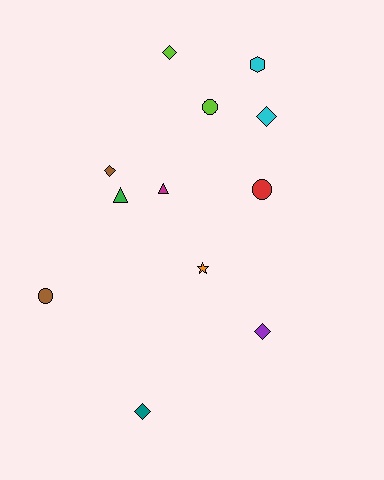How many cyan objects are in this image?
There are 2 cyan objects.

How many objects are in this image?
There are 12 objects.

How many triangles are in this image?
There are 2 triangles.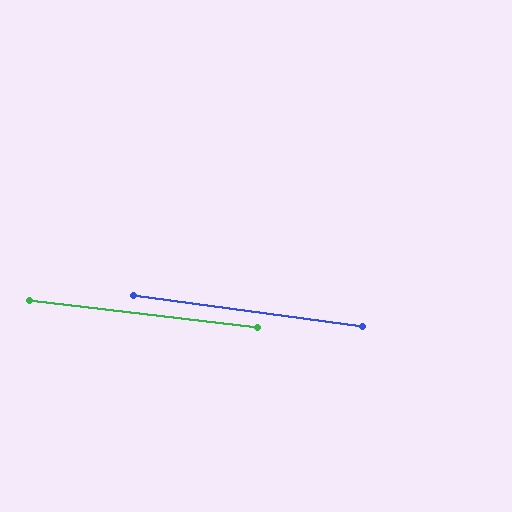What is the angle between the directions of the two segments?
Approximately 1 degree.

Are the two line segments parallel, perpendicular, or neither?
Parallel — their directions differ by only 1.0°.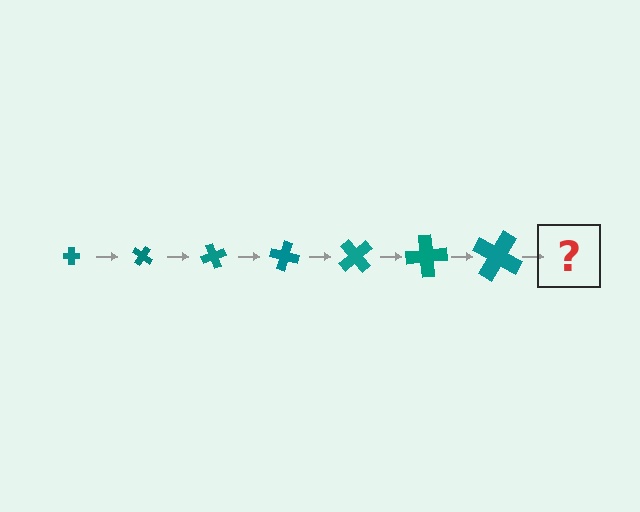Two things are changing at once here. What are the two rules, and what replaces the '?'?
The two rules are that the cross grows larger each step and it rotates 35 degrees each step. The '?' should be a cross, larger than the previous one and rotated 245 degrees from the start.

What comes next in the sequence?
The next element should be a cross, larger than the previous one and rotated 245 degrees from the start.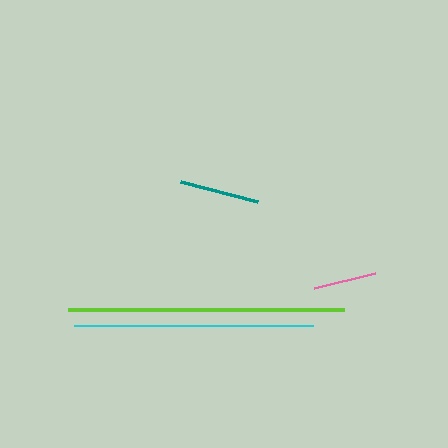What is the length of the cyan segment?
The cyan segment is approximately 240 pixels long.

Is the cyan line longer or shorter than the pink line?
The cyan line is longer than the pink line.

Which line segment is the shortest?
The pink line is the shortest at approximately 63 pixels.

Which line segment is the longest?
The lime line is the longest at approximately 276 pixels.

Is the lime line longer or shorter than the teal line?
The lime line is longer than the teal line.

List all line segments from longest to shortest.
From longest to shortest: lime, cyan, teal, pink.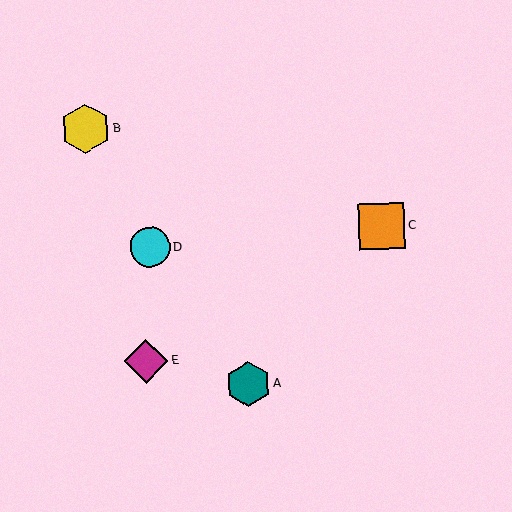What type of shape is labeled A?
Shape A is a teal hexagon.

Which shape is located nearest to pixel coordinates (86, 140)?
The yellow hexagon (labeled B) at (85, 129) is nearest to that location.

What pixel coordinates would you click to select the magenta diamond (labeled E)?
Click at (146, 361) to select the magenta diamond E.